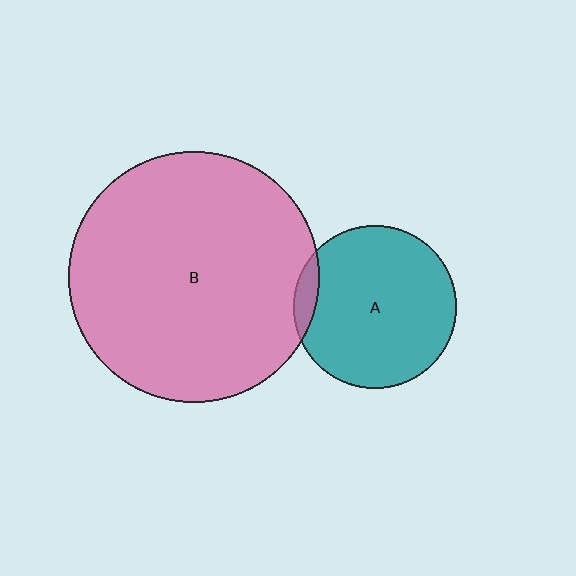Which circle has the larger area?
Circle B (pink).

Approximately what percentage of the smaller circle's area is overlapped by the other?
Approximately 5%.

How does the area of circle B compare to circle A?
Approximately 2.4 times.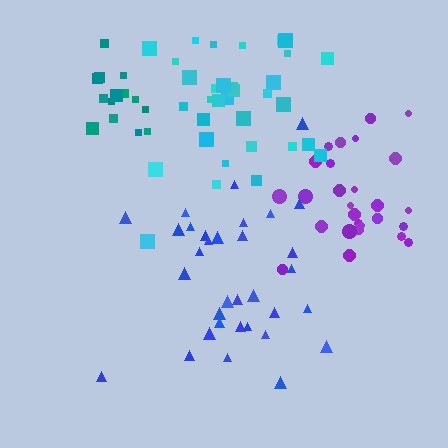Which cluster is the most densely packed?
Teal.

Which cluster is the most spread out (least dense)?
Blue.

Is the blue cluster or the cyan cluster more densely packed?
Cyan.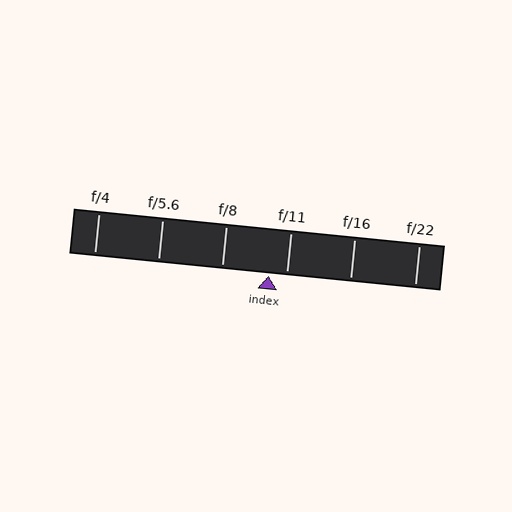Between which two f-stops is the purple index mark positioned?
The index mark is between f/8 and f/11.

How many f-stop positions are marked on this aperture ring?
There are 6 f-stop positions marked.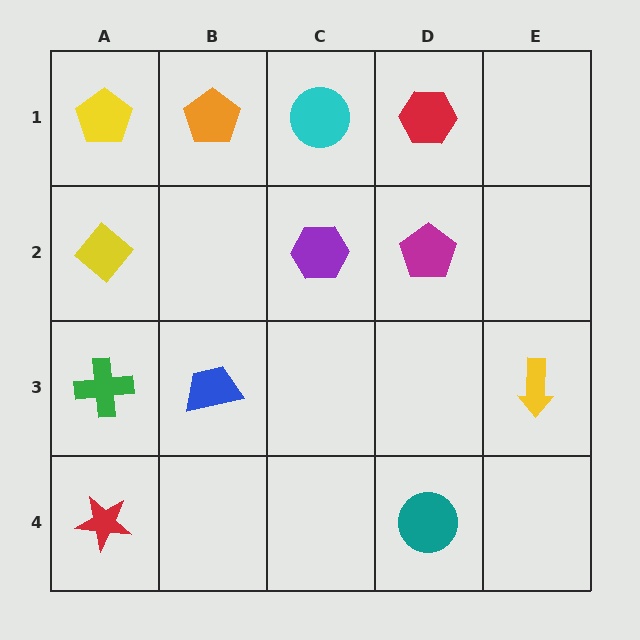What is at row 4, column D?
A teal circle.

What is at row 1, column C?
A cyan circle.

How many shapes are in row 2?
3 shapes.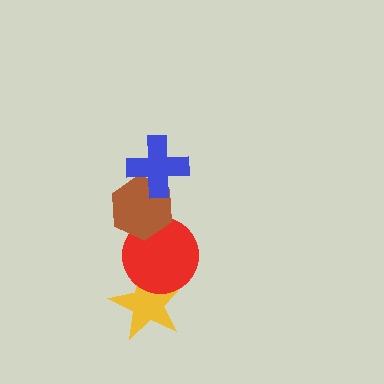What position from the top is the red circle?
The red circle is 3rd from the top.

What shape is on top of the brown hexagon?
The blue cross is on top of the brown hexagon.